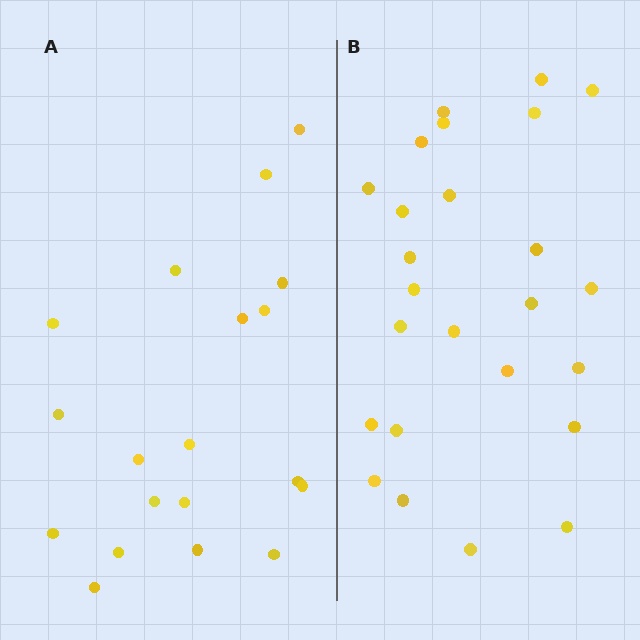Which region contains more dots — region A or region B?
Region B (the right region) has more dots.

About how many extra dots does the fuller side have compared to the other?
Region B has about 6 more dots than region A.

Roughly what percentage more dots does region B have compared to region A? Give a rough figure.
About 30% more.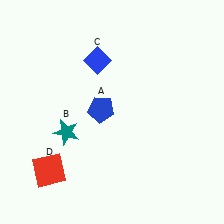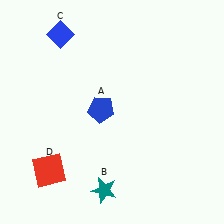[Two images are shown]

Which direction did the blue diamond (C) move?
The blue diamond (C) moved left.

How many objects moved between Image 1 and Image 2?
2 objects moved between the two images.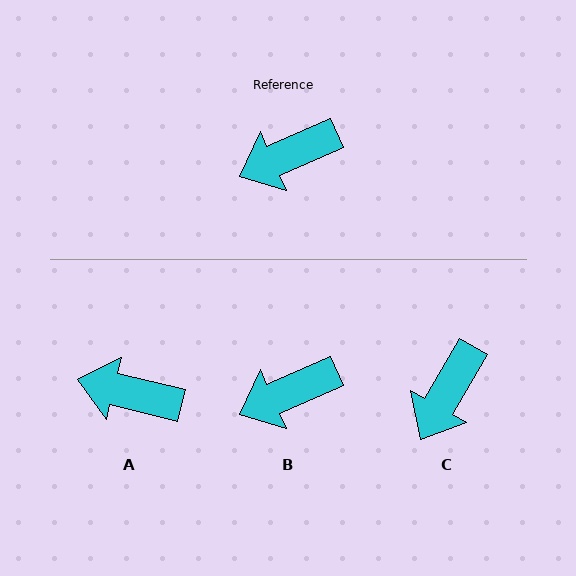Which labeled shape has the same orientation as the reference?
B.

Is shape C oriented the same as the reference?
No, it is off by about 36 degrees.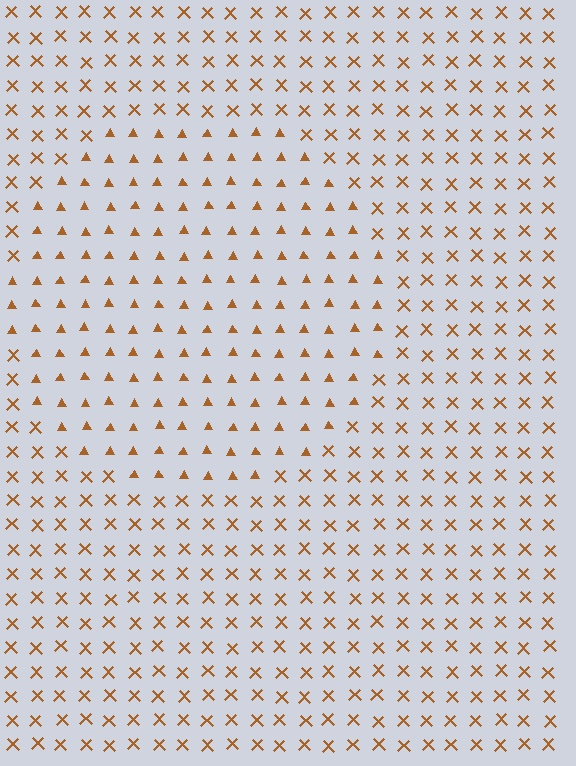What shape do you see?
I see a circle.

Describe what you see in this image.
The image is filled with small brown elements arranged in a uniform grid. A circle-shaped region contains triangles, while the surrounding area contains X marks. The boundary is defined purely by the change in element shape.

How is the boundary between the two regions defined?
The boundary is defined by a change in element shape: triangles inside vs. X marks outside. All elements share the same color and spacing.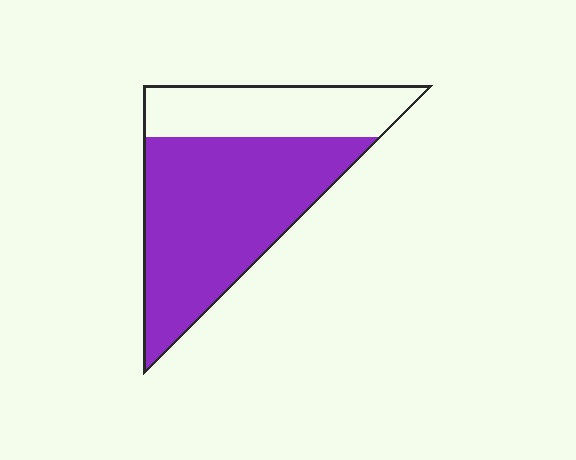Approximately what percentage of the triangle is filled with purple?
Approximately 65%.